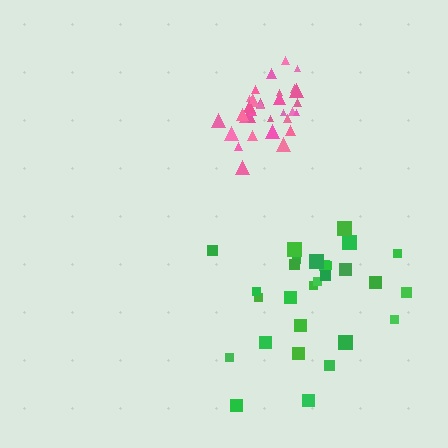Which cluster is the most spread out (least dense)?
Green.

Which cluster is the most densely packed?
Pink.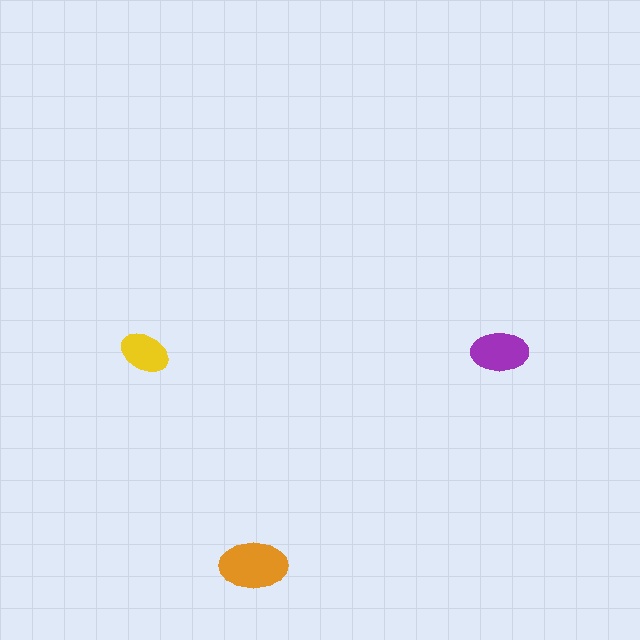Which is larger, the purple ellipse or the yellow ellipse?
The purple one.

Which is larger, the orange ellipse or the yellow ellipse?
The orange one.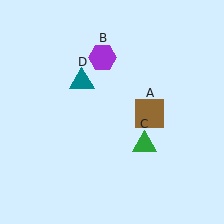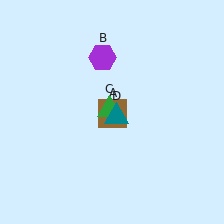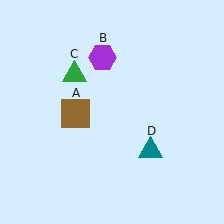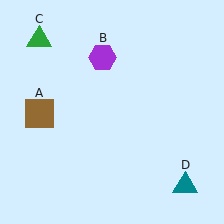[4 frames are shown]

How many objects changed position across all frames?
3 objects changed position: brown square (object A), green triangle (object C), teal triangle (object D).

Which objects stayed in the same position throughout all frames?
Purple hexagon (object B) remained stationary.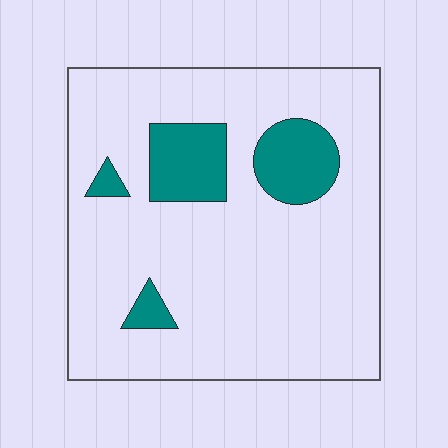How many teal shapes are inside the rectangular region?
4.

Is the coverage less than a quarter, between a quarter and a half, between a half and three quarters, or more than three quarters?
Less than a quarter.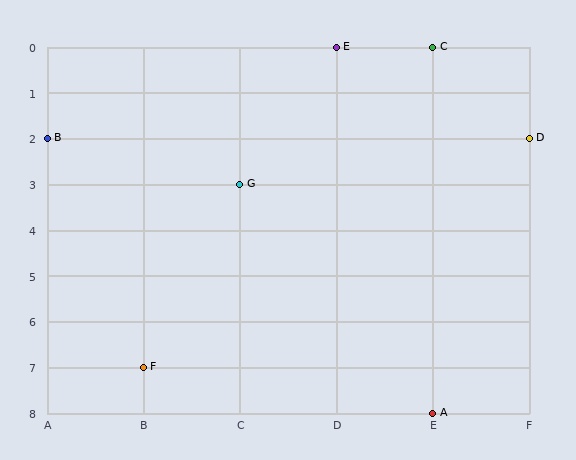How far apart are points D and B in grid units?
Points D and B are 5 columns apart.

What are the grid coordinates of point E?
Point E is at grid coordinates (D, 0).